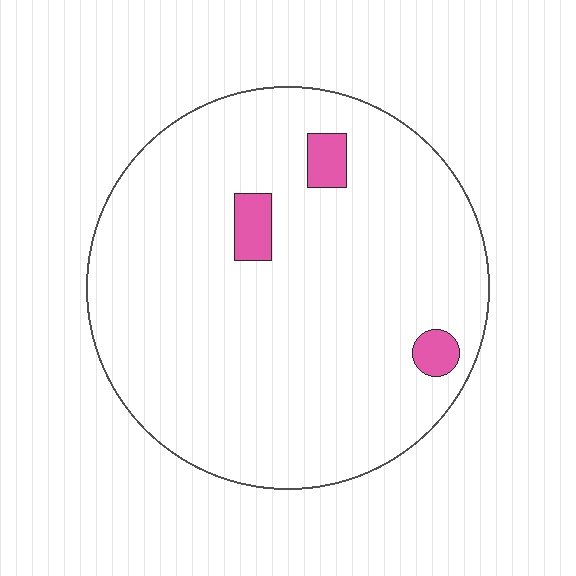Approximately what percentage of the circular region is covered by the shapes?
Approximately 5%.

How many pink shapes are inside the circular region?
3.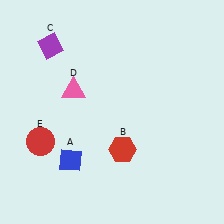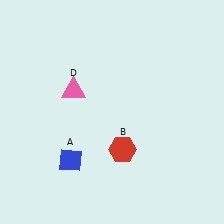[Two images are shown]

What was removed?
The purple diamond (C), the red circle (E) were removed in Image 2.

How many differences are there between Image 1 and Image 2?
There are 2 differences between the two images.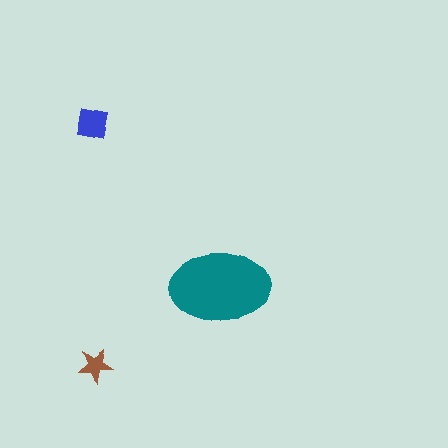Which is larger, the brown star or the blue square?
The blue square.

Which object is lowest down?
The brown star is bottommost.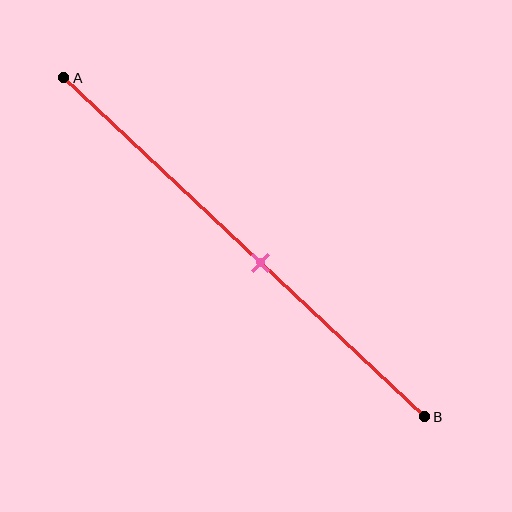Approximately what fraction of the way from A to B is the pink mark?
The pink mark is approximately 55% of the way from A to B.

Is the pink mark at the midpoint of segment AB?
No, the mark is at about 55% from A, not at the 50% midpoint.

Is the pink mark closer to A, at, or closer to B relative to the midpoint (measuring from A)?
The pink mark is closer to point B than the midpoint of segment AB.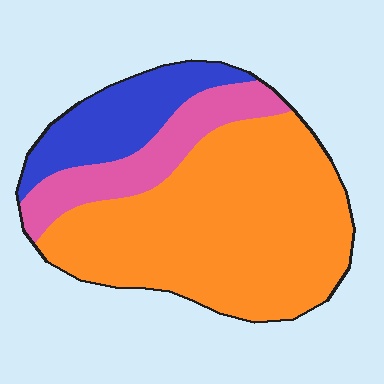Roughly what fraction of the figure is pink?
Pink takes up about one sixth (1/6) of the figure.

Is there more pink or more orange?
Orange.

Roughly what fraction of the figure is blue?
Blue covers around 20% of the figure.